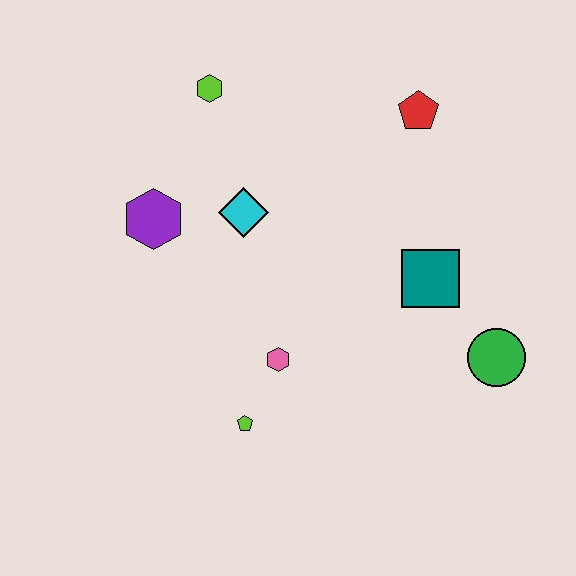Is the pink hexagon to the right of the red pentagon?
No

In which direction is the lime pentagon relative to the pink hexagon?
The lime pentagon is below the pink hexagon.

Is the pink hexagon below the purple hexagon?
Yes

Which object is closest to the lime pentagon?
The pink hexagon is closest to the lime pentagon.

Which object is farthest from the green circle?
The lime hexagon is farthest from the green circle.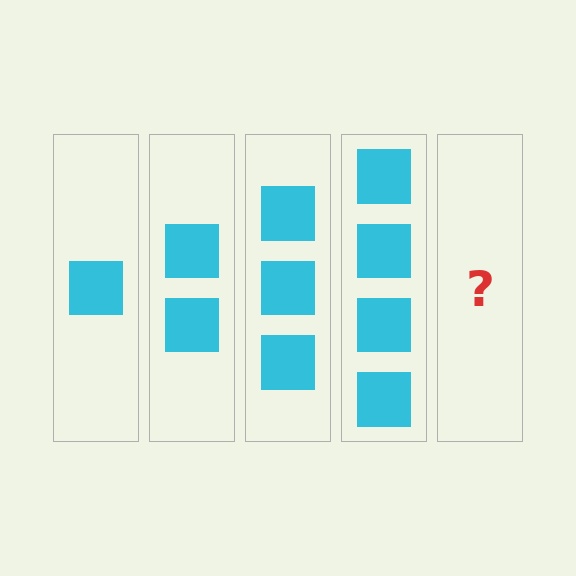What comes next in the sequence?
The next element should be 5 squares.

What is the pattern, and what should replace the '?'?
The pattern is that each step adds one more square. The '?' should be 5 squares.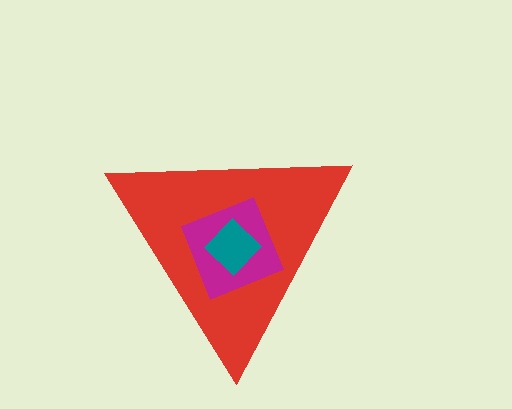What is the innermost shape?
The teal diamond.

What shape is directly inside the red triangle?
The magenta diamond.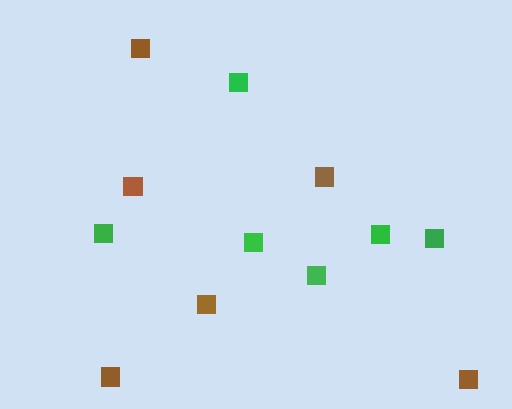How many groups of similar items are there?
There are 2 groups: one group of green squares (6) and one group of brown squares (6).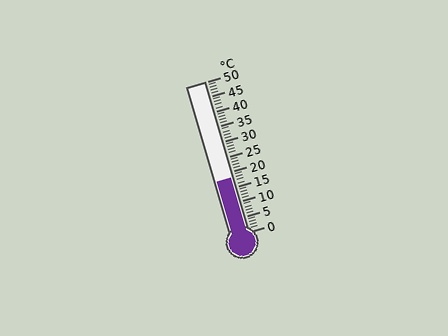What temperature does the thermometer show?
The thermometer shows approximately 18°C.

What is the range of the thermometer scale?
The thermometer scale ranges from 0°C to 50°C.